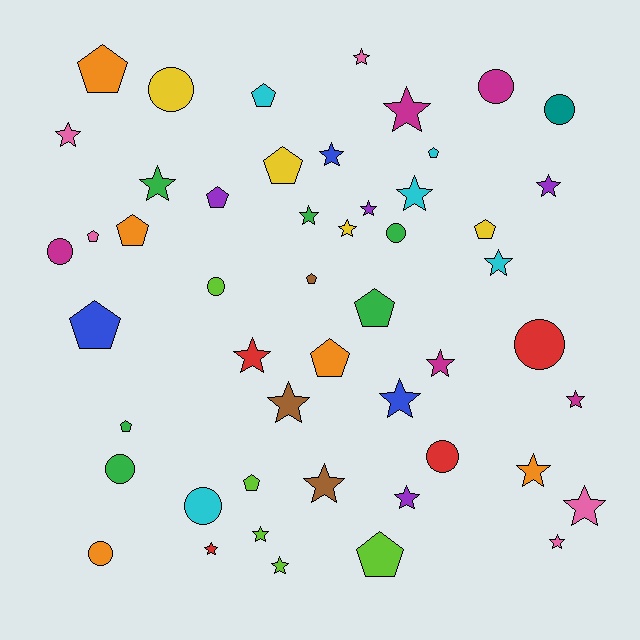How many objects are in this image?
There are 50 objects.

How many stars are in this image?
There are 24 stars.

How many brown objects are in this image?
There are 3 brown objects.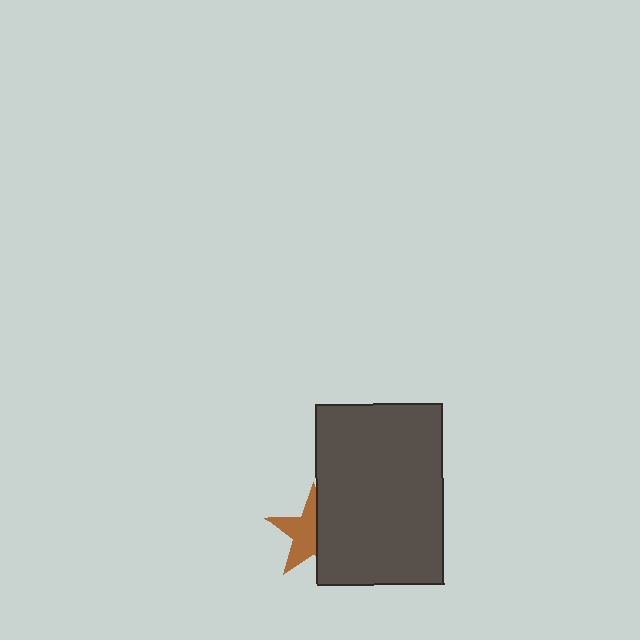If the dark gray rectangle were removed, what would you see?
You would see the complete brown star.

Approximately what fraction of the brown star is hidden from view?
Roughly 45% of the brown star is hidden behind the dark gray rectangle.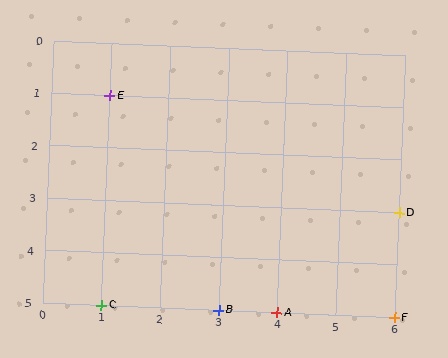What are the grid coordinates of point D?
Point D is at grid coordinates (6, 3).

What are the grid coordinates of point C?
Point C is at grid coordinates (1, 5).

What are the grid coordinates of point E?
Point E is at grid coordinates (1, 1).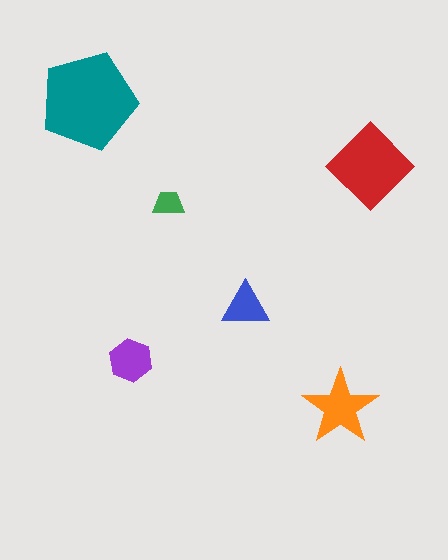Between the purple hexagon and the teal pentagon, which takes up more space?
The teal pentagon.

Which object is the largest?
The teal pentagon.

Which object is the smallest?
The green trapezoid.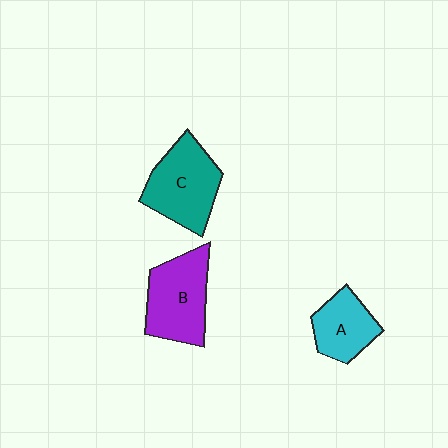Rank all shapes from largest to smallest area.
From largest to smallest: C (teal), B (purple), A (cyan).